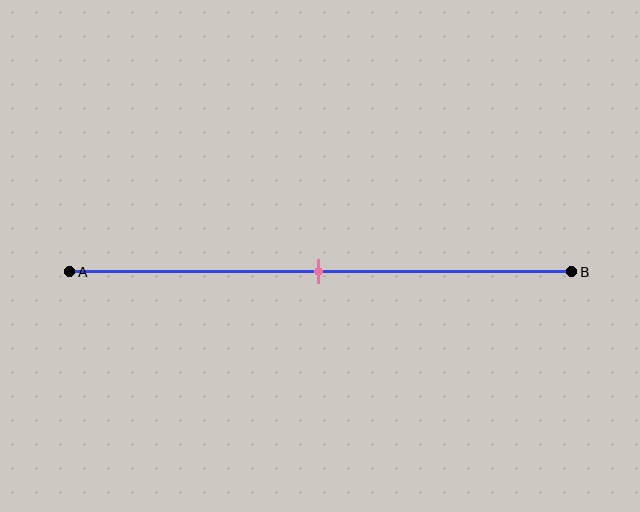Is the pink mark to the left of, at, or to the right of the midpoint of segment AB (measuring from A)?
The pink mark is approximately at the midpoint of segment AB.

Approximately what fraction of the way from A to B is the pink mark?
The pink mark is approximately 50% of the way from A to B.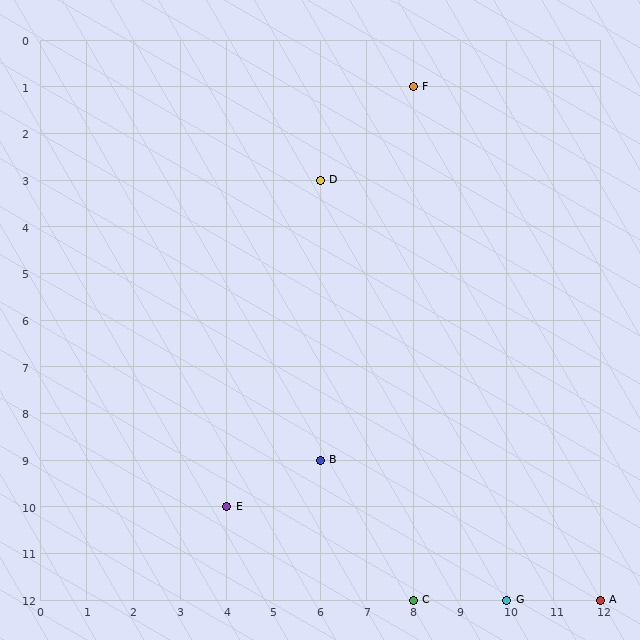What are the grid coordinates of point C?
Point C is at grid coordinates (8, 12).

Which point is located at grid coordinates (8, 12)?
Point C is at (8, 12).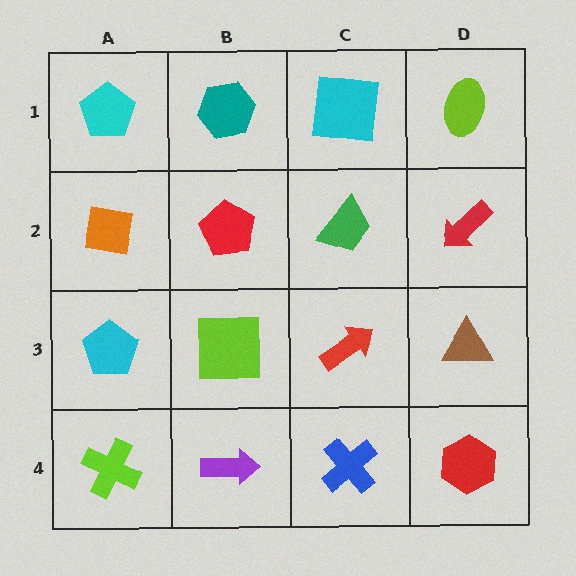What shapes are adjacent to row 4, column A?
A cyan pentagon (row 3, column A), a purple arrow (row 4, column B).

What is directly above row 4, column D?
A brown triangle.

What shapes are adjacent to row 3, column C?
A green trapezoid (row 2, column C), a blue cross (row 4, column C), a lime square (row 3, column B), a brown triangle (row 3, column D).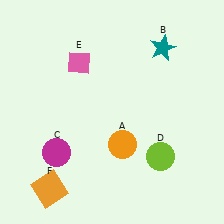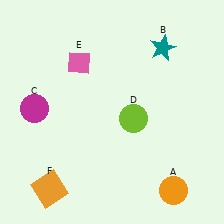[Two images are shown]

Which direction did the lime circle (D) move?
The lime circle (D) moved up.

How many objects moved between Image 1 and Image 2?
3 objects moved between the two images.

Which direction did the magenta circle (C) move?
The magenta circle (C) moved up.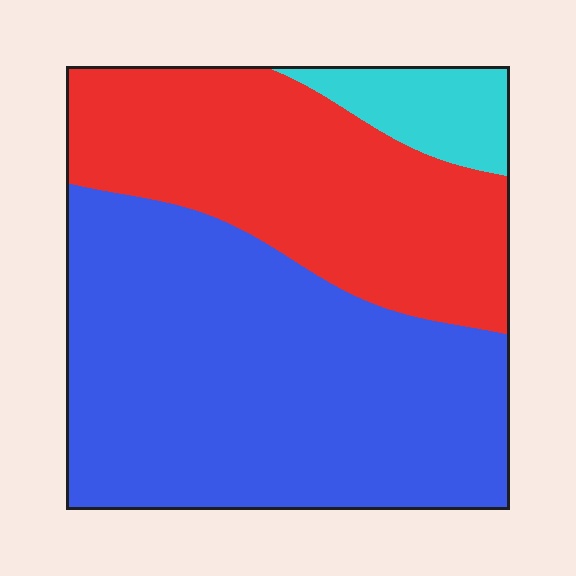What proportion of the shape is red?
Red covers 35% of the shape.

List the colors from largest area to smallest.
From largest to smallest: blue, red, cyan.